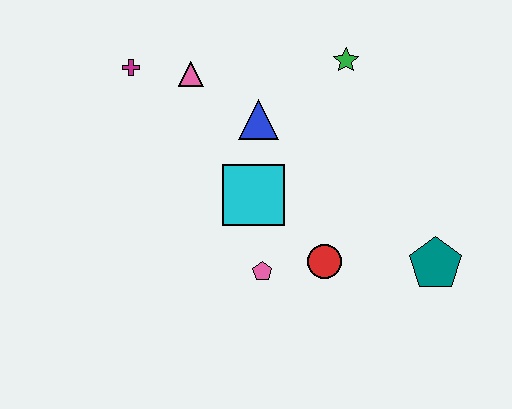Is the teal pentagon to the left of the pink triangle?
No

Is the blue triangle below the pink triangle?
Yes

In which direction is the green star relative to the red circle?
The green star is above the red circle.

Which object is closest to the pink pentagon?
The red circle is closest to the pink pentagon.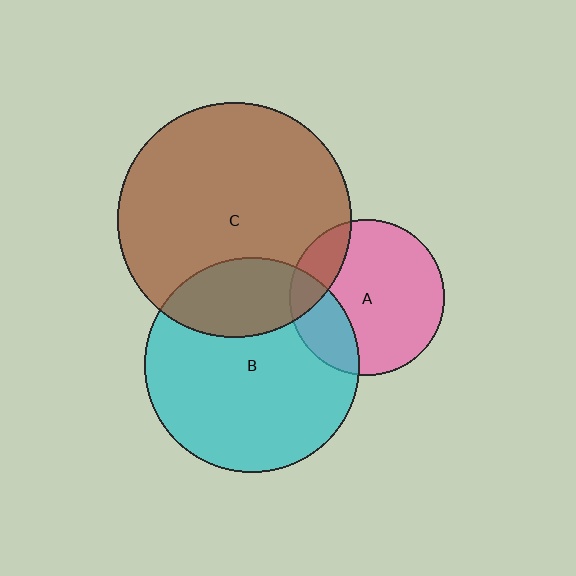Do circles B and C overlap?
Yes.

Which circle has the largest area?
Circle C (brown).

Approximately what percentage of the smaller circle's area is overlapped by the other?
Approximately 25%.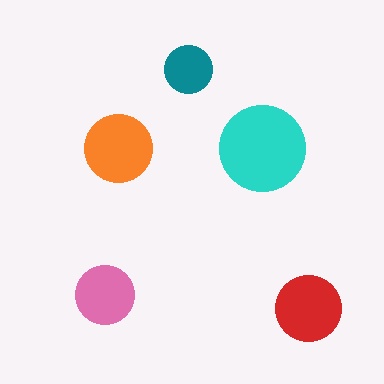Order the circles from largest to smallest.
the cyan one, the orange one, the red one, the pink one, the teal one.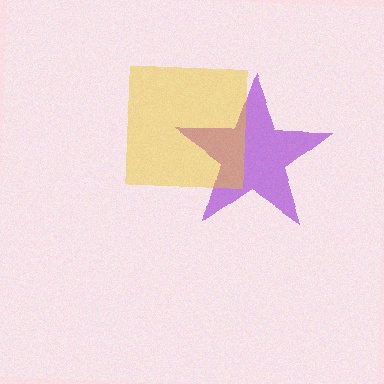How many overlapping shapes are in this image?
There are 2 overlapping shapes in the image.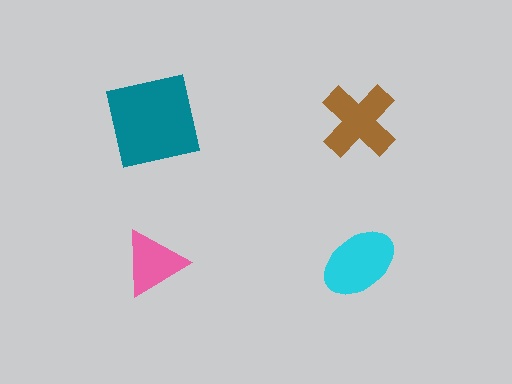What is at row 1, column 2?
A brown cross.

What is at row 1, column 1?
A teal square.